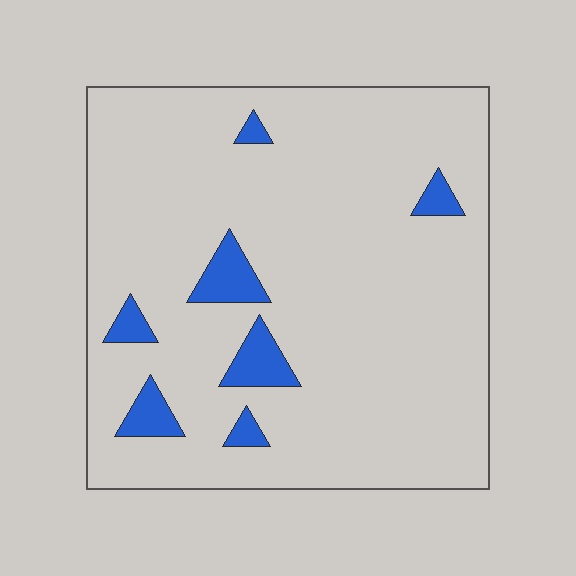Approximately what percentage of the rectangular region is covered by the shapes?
Approximately 10%.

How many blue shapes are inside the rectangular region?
7.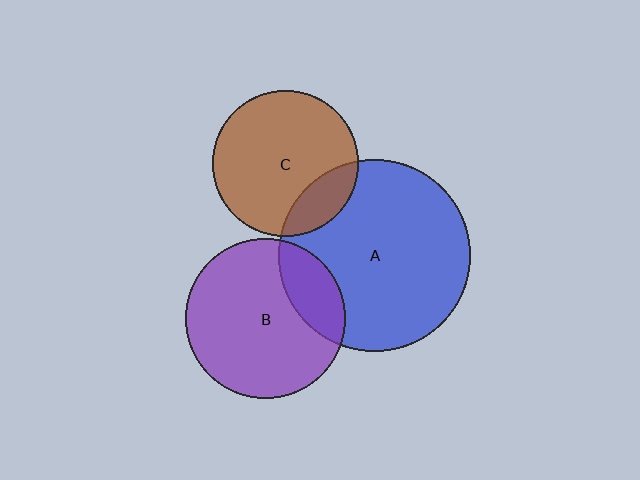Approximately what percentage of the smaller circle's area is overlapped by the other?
Approximately 20%.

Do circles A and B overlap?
Yes.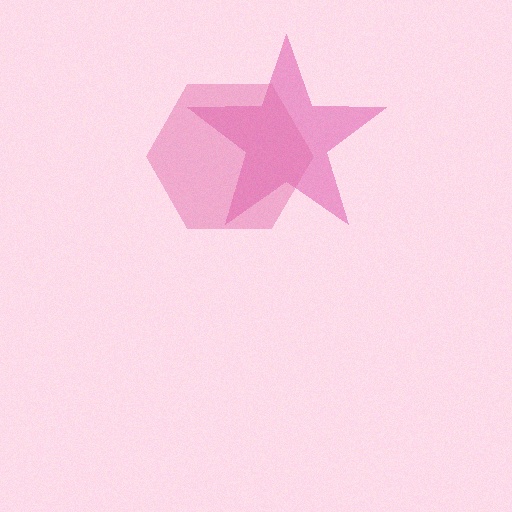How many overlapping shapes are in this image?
There are 2 overlapping shapes in the image.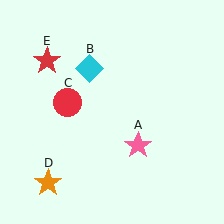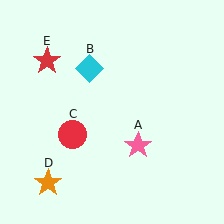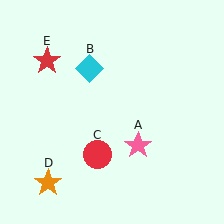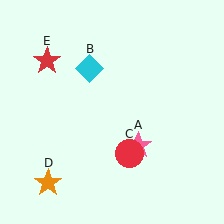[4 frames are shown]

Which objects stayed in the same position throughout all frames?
Pink star (object A) and cyan diamond (object B) and orange star (object D) and red star (object E) remained stationary.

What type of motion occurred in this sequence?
The red circle (object C) rotated counterclockwise around the center of the scene.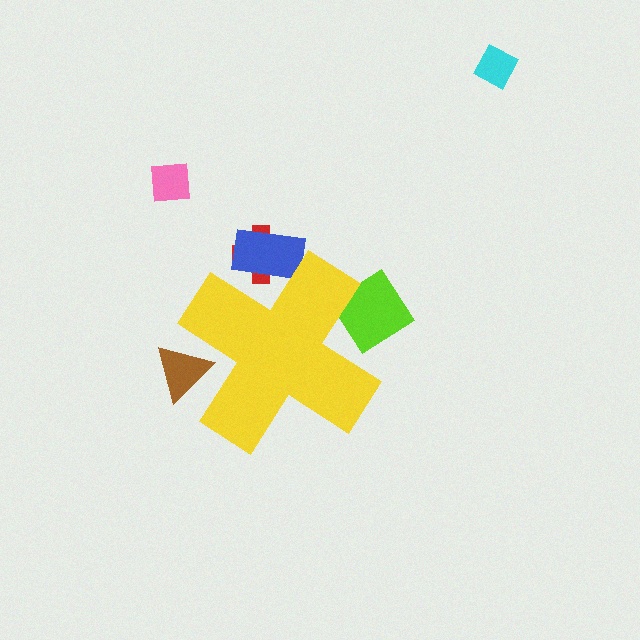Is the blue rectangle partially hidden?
Yes, the blue rectangle is partially hidden behind the yellow cross.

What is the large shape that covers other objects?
A yellow cross.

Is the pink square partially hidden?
No, the pink square is fully visible.